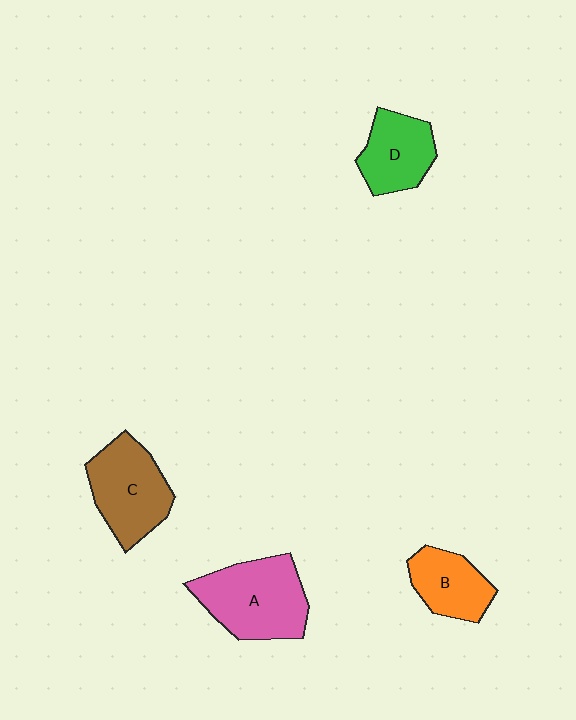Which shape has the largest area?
Shape A (pink).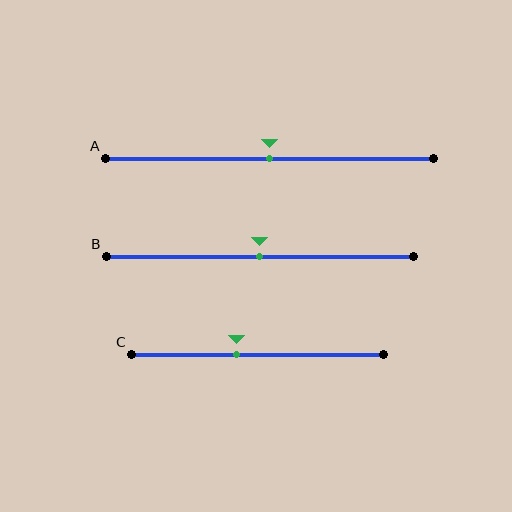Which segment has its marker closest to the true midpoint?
Segment A has its marker closest to the true midpoint.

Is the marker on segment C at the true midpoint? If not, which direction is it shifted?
No, the marker on segment C is shifted to the left by about 8% of the segment length.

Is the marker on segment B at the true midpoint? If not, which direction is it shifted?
Yes, the marker on segment B is at the true midpoint.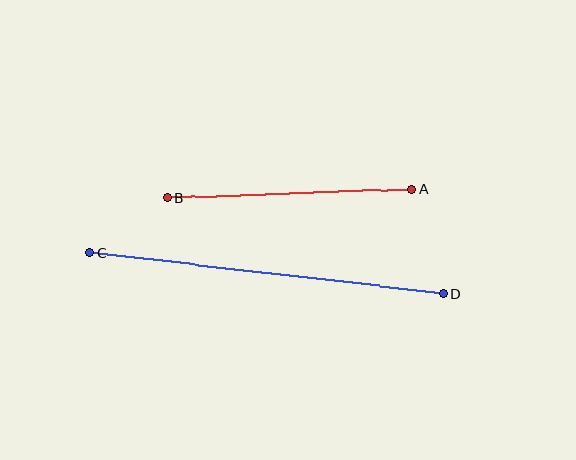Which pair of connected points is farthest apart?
Points C and D are farthest apart.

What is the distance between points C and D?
The distance is approximately 356 pixels.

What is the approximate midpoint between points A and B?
The midpoint is at approximately (290, 194) pixels.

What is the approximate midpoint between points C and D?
The midpoint is at approximately (266, 273) pixels.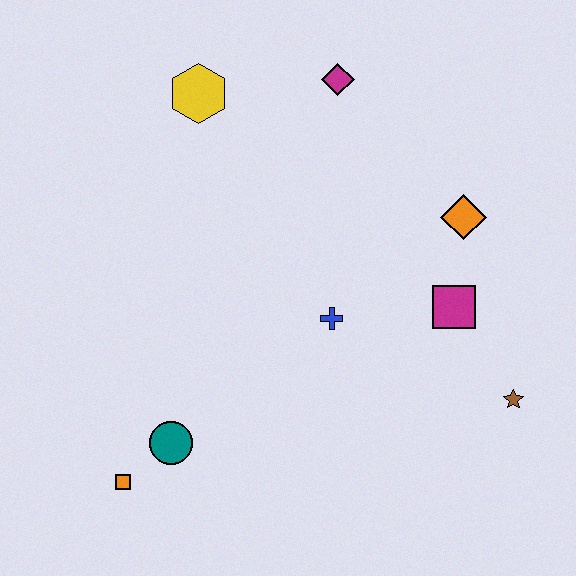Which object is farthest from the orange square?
The magenta diamond is farthest from the orange square.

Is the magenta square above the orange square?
Yes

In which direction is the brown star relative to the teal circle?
The brown star is to the right of the teal circle.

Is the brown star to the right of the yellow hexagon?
Yes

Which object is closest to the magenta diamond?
The yellow hexagon is closest to the magenta diamond.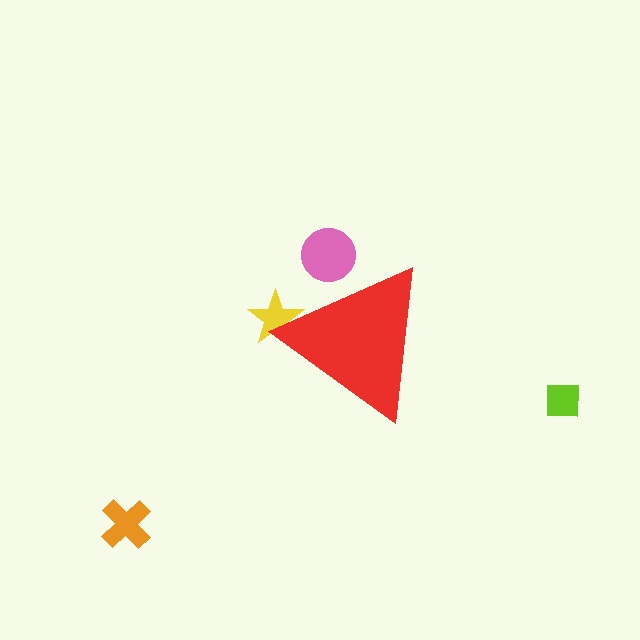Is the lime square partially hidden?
No, the lime square is fully visible.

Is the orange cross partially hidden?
No, the orange cross is fully visible.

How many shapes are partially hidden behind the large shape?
2 shapes are partially hidden.